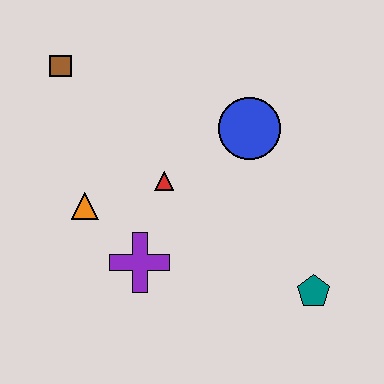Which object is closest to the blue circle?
The red triangle is closest to the blue circle.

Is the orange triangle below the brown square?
Yes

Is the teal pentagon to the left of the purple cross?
No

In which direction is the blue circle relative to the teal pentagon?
The blue circle is above the teal pentagon.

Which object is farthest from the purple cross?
The brown square is farthest from the purple cross.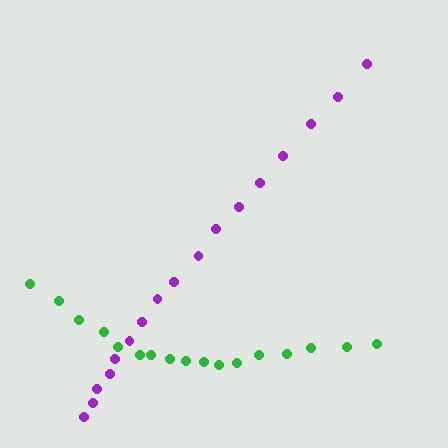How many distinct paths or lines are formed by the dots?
There are 2 distinct paths.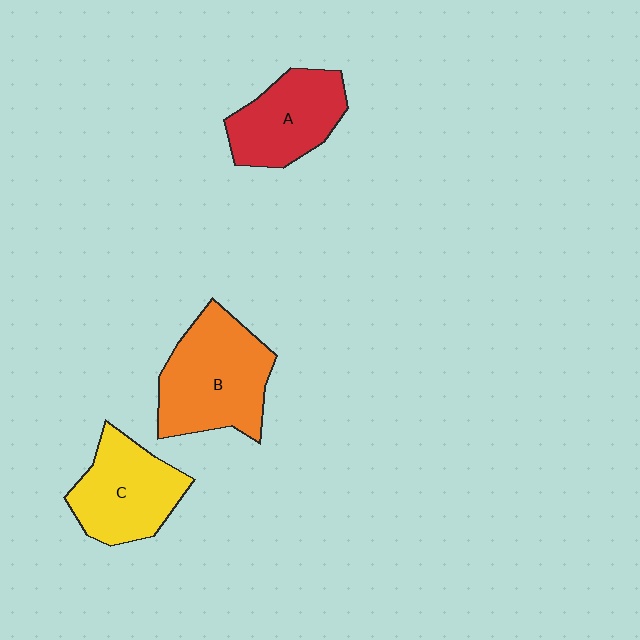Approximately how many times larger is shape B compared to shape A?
Approximately 1.3 times.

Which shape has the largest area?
Shape B (orange).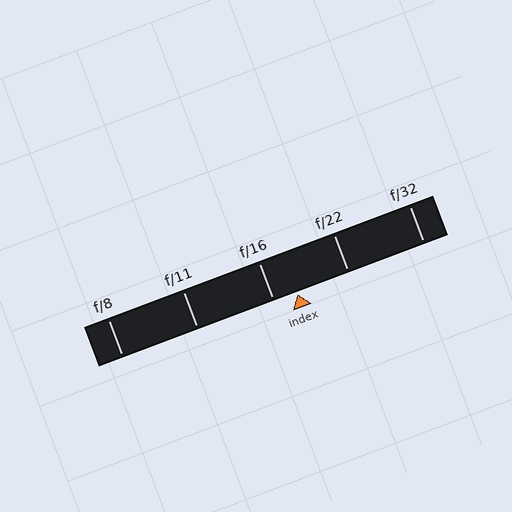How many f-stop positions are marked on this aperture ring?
There are 5 f-stop positions marked.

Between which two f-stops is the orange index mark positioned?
The index mark is between f/16 and f/22.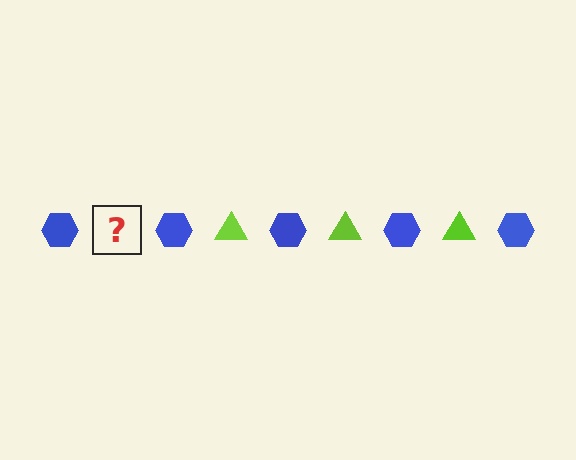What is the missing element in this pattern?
The missing element is a lime triangle.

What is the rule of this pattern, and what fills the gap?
The rule is that the pattern alternates between blue hexagon and lime triangle. The gap should be filled with a lime triangle.